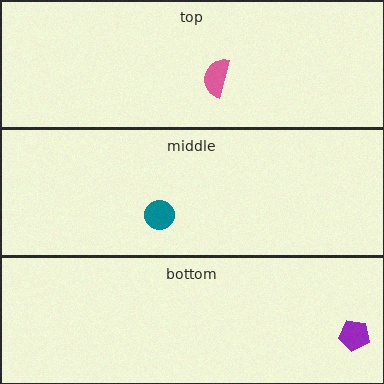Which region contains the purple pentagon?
The bottom region.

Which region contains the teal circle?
The middle region.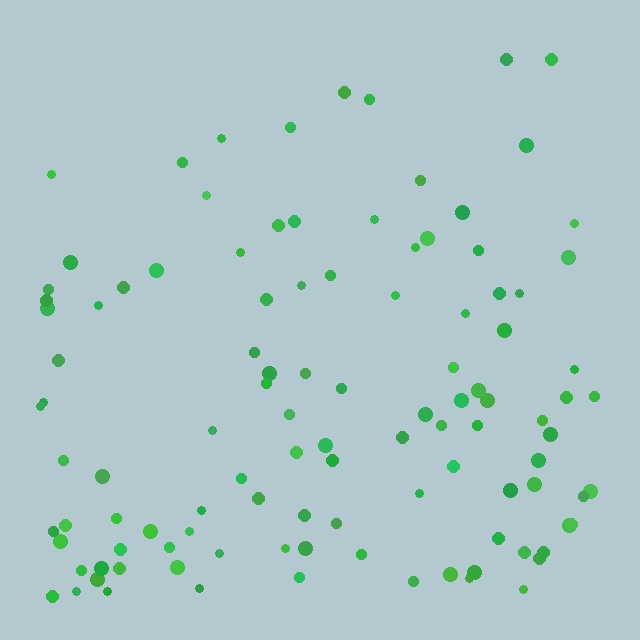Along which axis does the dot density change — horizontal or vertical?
Vertical.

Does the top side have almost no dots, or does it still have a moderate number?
Still a moderate number, just noticeably fewer than the bottom.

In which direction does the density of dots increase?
From top to bottom, with the bottom side densest.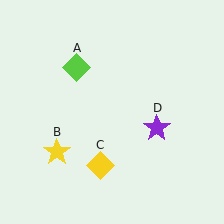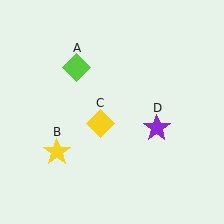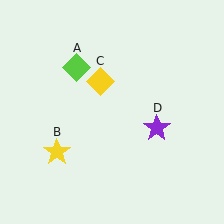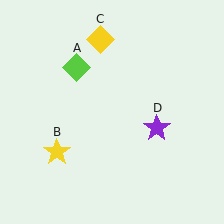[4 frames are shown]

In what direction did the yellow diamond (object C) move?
The yellow diamond (object C) moved up.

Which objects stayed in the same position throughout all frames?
Lime diamond (object A) and yellow star (object B) and purple star (object D) remained stationary.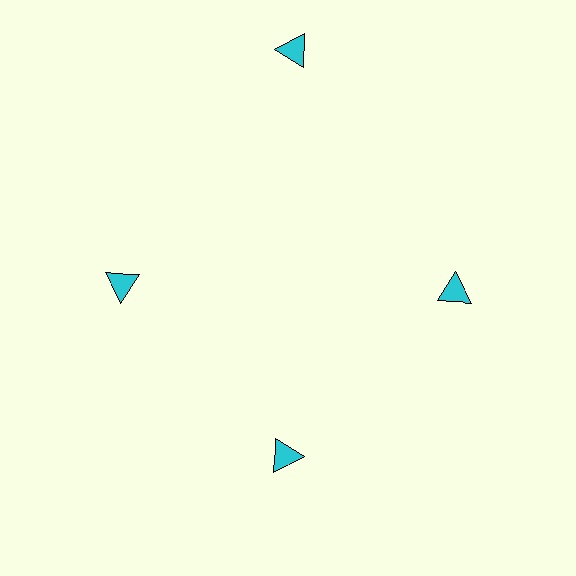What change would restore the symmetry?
The symmetry would be restored by moving it inward, back onto the ring so that all 4 triangles sit at equal angles and equal distance from the center.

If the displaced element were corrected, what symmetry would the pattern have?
It would have 4-fold rotational symmetry — the pattern would map onto itself every 90 degrees.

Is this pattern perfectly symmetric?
No. The 4 cyan triangles are arranged in a ring, but one element near the 12 o'clock position is pushed outward from the center, breaking the 4-fold rotational symmetry.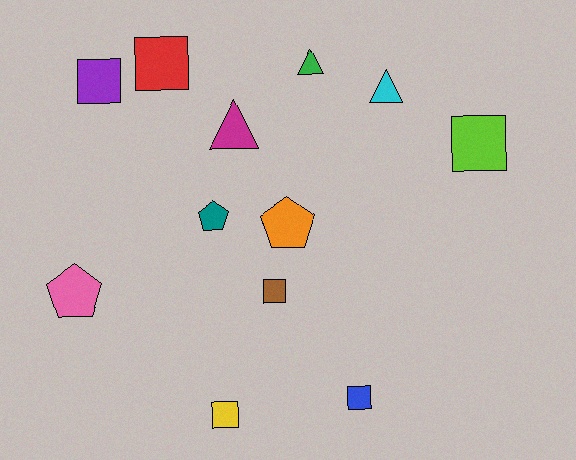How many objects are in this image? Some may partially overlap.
There are 12 objects.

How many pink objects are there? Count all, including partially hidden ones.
There is 1 pink object.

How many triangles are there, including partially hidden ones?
There are 3 triangles.